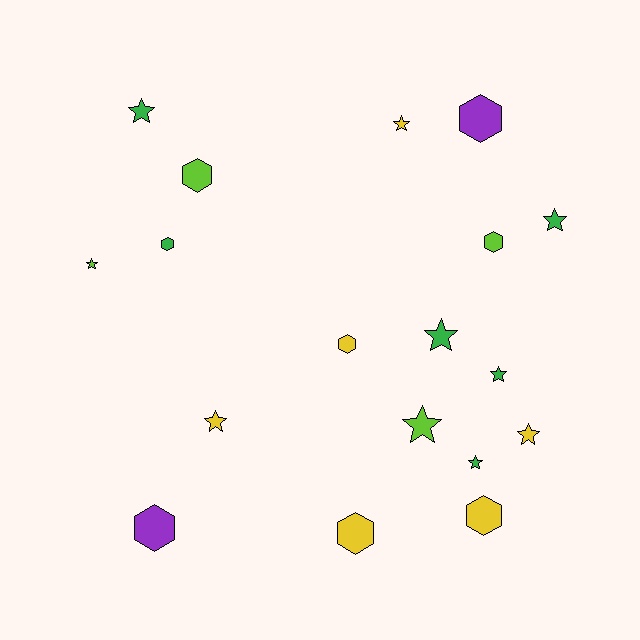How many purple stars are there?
There are no purple stars.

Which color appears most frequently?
Green, with 6 objects.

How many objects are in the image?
There are 18 objects.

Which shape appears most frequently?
Star, with 10 objects.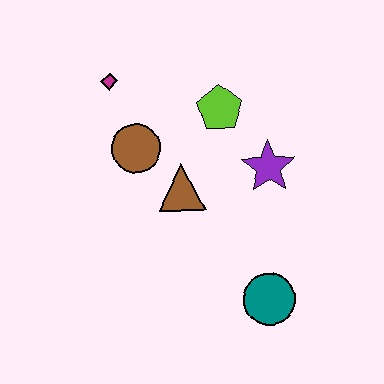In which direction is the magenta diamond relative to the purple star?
The magenta diamond is to the left of the purple star.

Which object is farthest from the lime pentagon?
The teal circle is farthest from the lime pentagon.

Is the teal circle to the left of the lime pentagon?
No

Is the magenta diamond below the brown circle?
No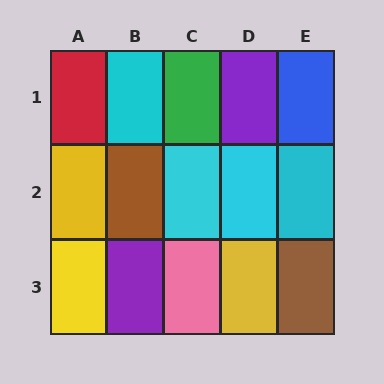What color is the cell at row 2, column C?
Cyan.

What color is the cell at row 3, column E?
Brown.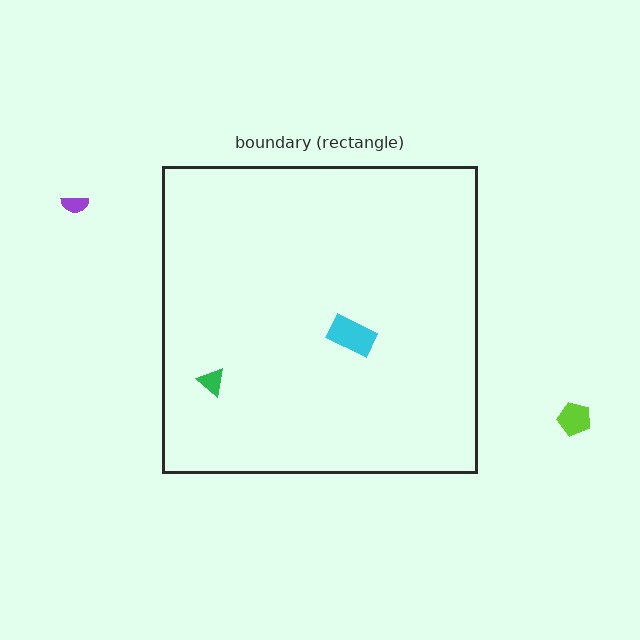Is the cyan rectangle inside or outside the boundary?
Inside.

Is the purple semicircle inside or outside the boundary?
Outside.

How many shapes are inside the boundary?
2 inside, 2 outside.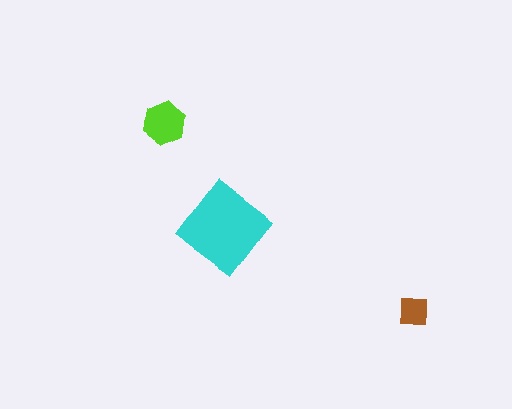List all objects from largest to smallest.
The cyan diamond, the lime hexagon, the brown square.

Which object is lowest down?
The brown square is bottommost.